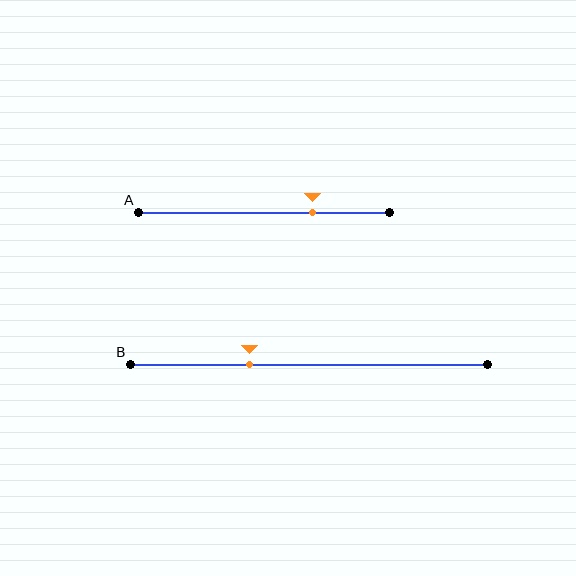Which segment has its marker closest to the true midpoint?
Segment B has its marker closest to the true midpoint.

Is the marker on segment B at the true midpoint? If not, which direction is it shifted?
No, the marker on segment B is shifted to the left by about 17% of the segment length.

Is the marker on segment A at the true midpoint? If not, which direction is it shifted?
No, the marker on segment A is shifted to the right by about 19% of the segment length.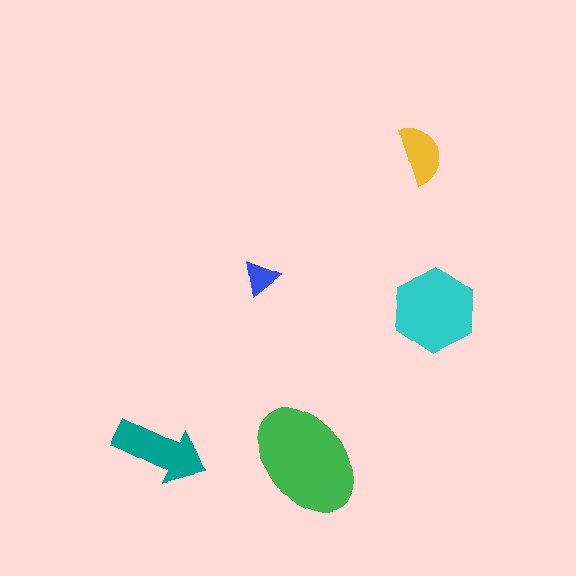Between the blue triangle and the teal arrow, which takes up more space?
The teal arrow.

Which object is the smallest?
The blue triangle.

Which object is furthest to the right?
The cyan hexagon is rightmost.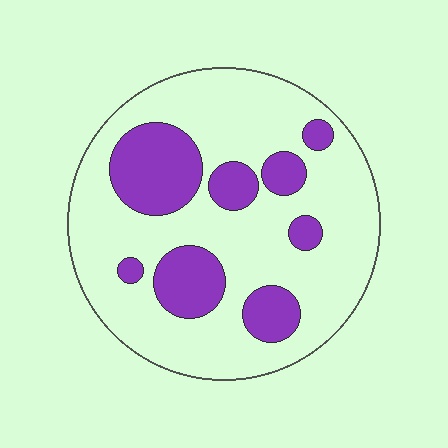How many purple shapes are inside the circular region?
8.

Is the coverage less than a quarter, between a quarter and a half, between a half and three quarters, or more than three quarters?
Between a quarter and a half.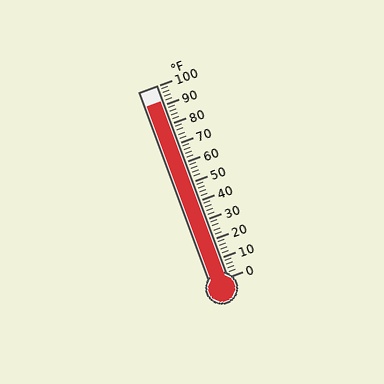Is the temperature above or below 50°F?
The temperature is above 50°F.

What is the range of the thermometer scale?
The thermometer scale ranges from 0°F to 100°F.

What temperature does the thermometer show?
The thermometer shows approximately 92°F.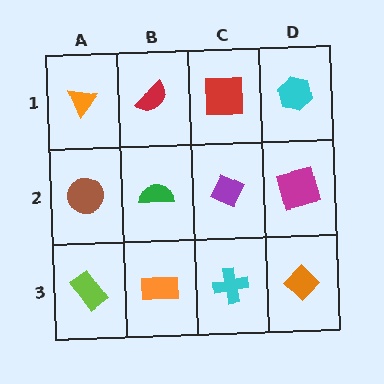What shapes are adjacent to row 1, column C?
A purple diamond (row 2, column C), a red semicircle (row 1, column B), a cyan hexagon (row 1, column D).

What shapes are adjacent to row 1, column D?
A magenta square (row 2, column D), a red square (row 1, column C).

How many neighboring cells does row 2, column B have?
4.